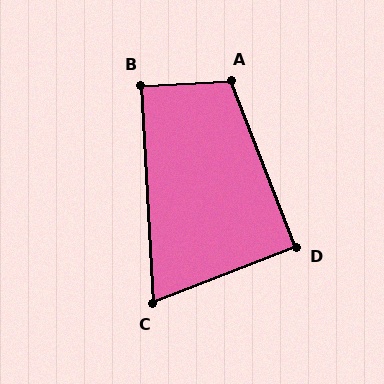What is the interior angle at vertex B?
Approximately 90 degrees (approximately right).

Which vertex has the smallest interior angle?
C, at approximately 72 degrees.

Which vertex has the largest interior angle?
A, at approximately 108 degrees.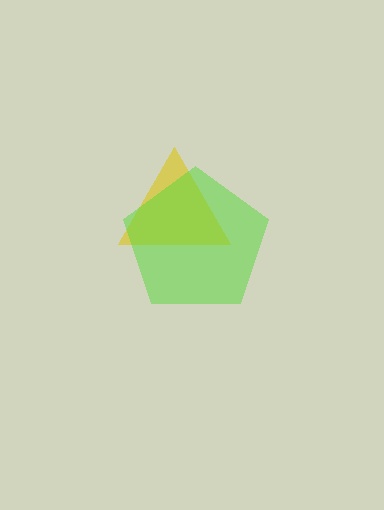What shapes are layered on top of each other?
The layered shapes are: a yellow triangle, a lime pentagon.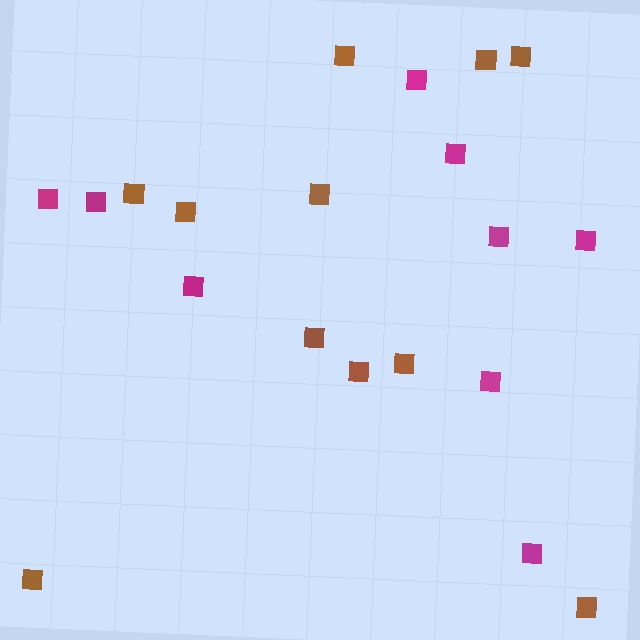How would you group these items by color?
There are 2 groups: one group of brown squares (11) and one group of magenta squares (9).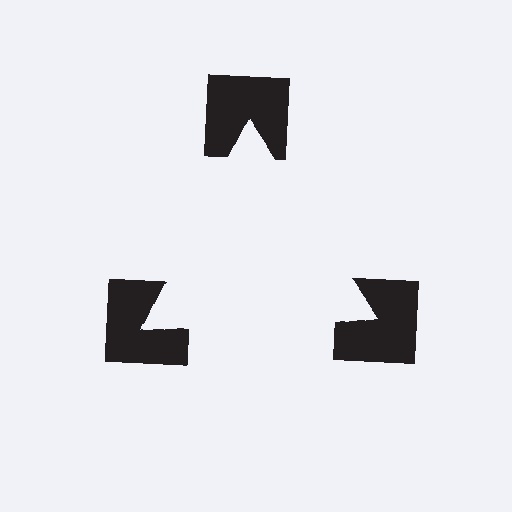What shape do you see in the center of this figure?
An illusory triangle — its edges are inferred from the aligned wedge cuts in the notched squares, not physically drawn.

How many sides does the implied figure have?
3 sides.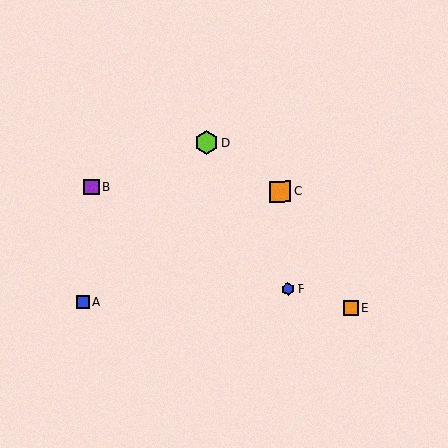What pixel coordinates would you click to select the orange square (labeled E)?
Click at (350, 308) to select the orange square E.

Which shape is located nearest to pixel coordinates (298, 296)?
The blue hexagon (labeled F) at (288, 289) is nearest to that location.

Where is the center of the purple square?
The center of the purple square is at (91, 187).